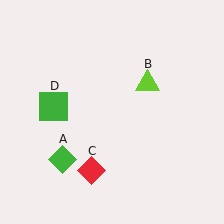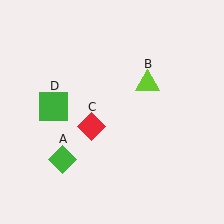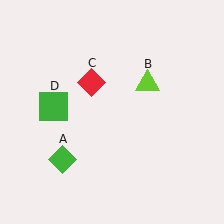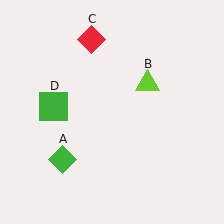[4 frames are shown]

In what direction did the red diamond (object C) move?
The red diamond (object C) moved up.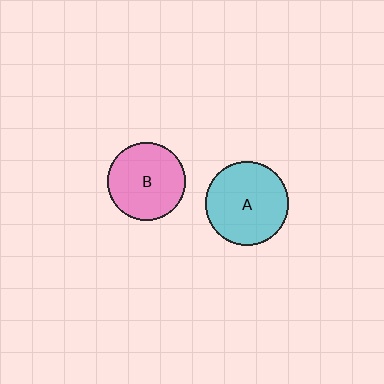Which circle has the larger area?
Circle A (cyan).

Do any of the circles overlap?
No, none of the circles overlap.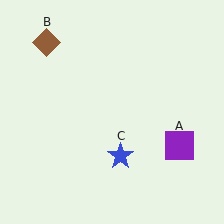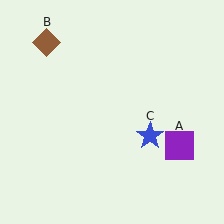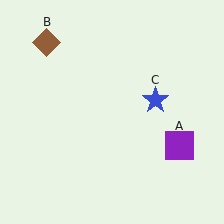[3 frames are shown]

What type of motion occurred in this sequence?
The blue star (object C) rotated counterclockwise around the center of the scene.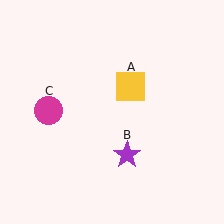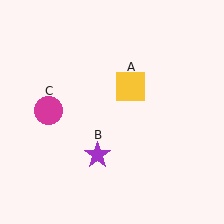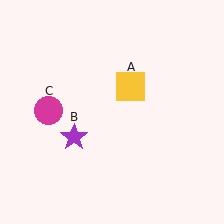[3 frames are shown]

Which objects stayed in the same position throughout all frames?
Yellow square (object A) and magenta circle (object C) remained stationary.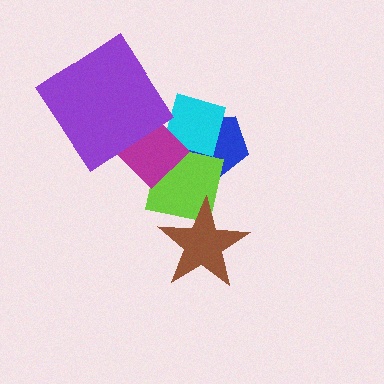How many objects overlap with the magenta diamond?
4 objects overlap with the magenta diamond.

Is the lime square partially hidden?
Yes, it is partially covered by another shape.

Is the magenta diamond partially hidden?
Yes, it is partially covered by another shape.